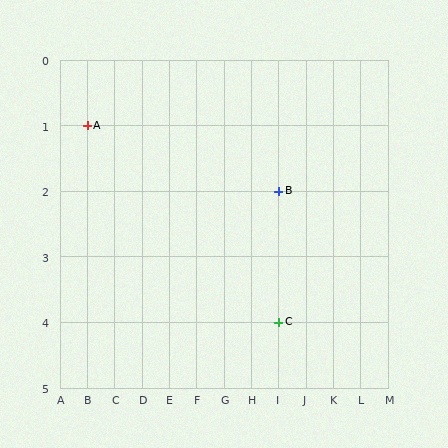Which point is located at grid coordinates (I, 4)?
Point C is at (I, 4).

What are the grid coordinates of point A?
Point A is at grid coordinates (B, 1).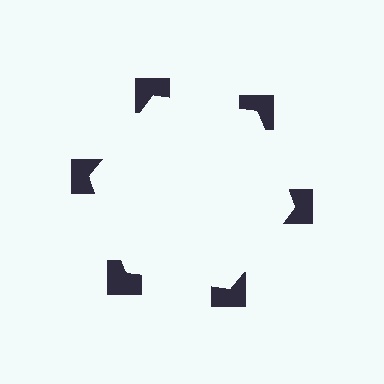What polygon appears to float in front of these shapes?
An illusory hexagon — its edges are inferred from the aligned wedge cuts in the notched squares, not physically drawn.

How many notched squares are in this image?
There are 6 — one at each vertex of the illusory hexagon.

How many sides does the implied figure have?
6 sides.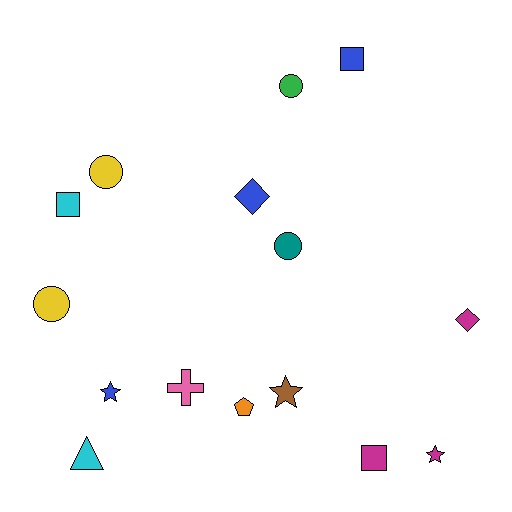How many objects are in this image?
There are 15 objects.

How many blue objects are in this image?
There are 3 blue objects.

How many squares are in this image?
There are 3 squares.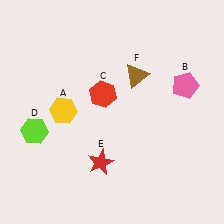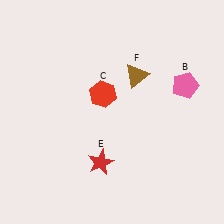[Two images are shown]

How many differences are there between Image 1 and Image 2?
There are 2 differences between the two images.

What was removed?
The lime hexagon (D), the yellow hexagon (A) were removed in Image 2.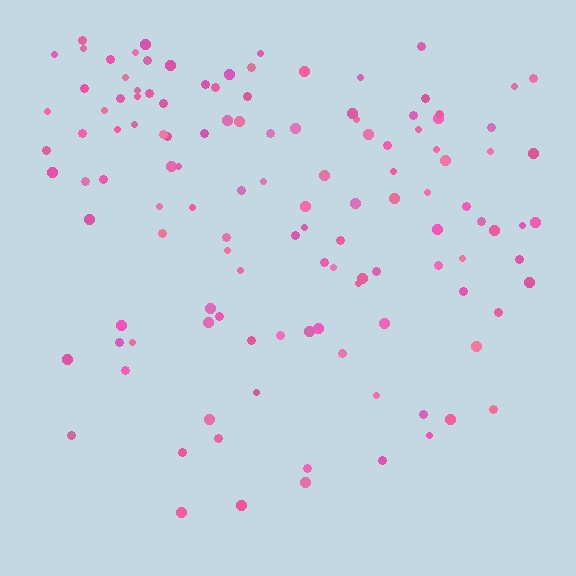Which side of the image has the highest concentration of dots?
The top.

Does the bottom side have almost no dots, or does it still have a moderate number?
Still a moderate number, just noticeably fewer than the top.